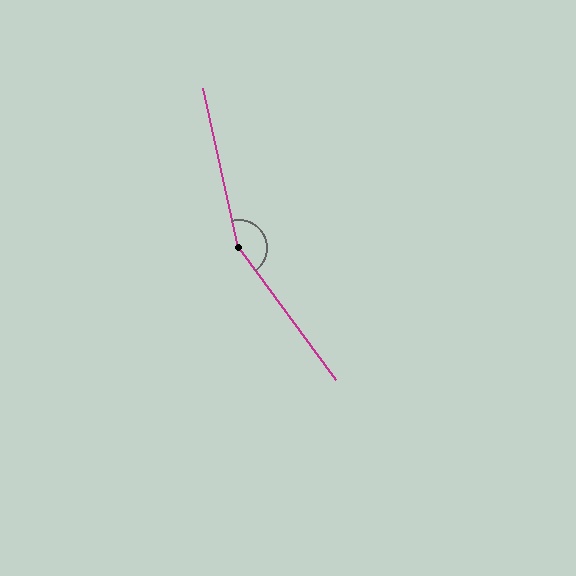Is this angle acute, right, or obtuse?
It is obtuse.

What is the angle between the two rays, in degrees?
Approximately 156 degrees.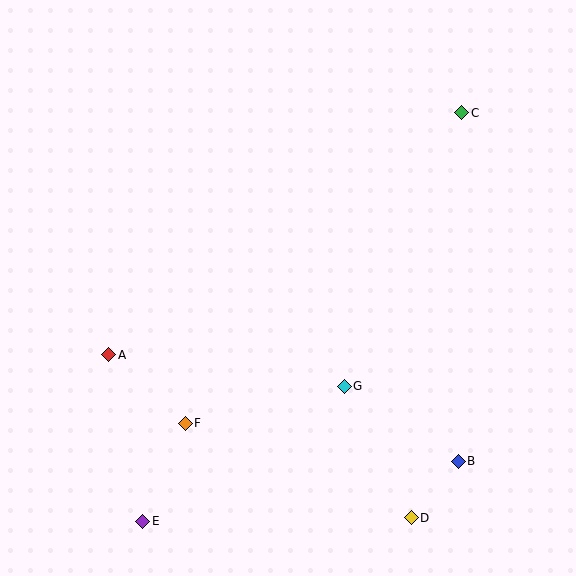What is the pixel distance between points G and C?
The distance between G and C is 298 pixels.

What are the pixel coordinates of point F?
Point F is at (185, 423).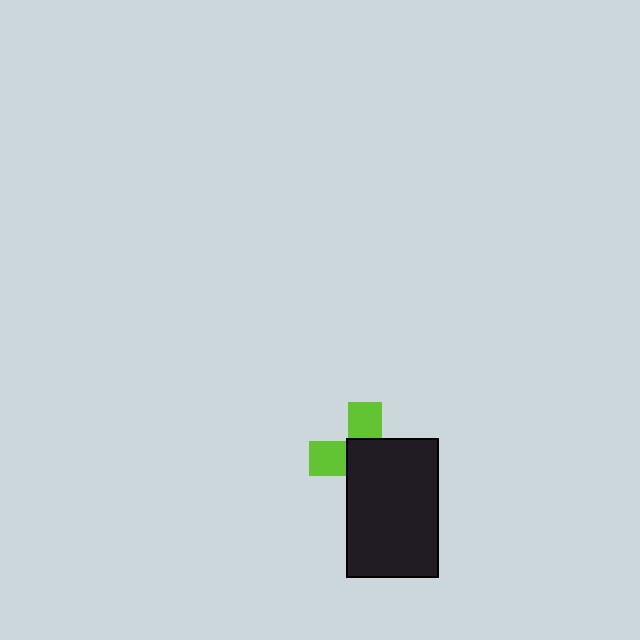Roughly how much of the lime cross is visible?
A small part of it is visible (roughly 38%).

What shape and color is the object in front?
The object in front is a black rectangle.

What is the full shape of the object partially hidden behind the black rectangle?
The partially hidden object is a lime cross.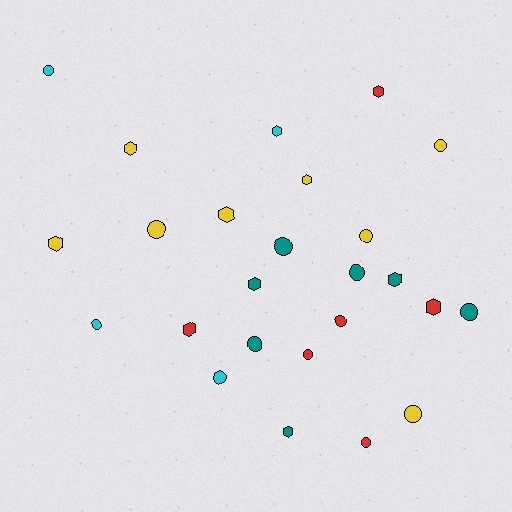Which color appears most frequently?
Yellow, with 8 objects.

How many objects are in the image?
There are 25 objects.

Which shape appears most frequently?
Circle, with 14 objects.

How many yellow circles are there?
There are 4 yellow circles.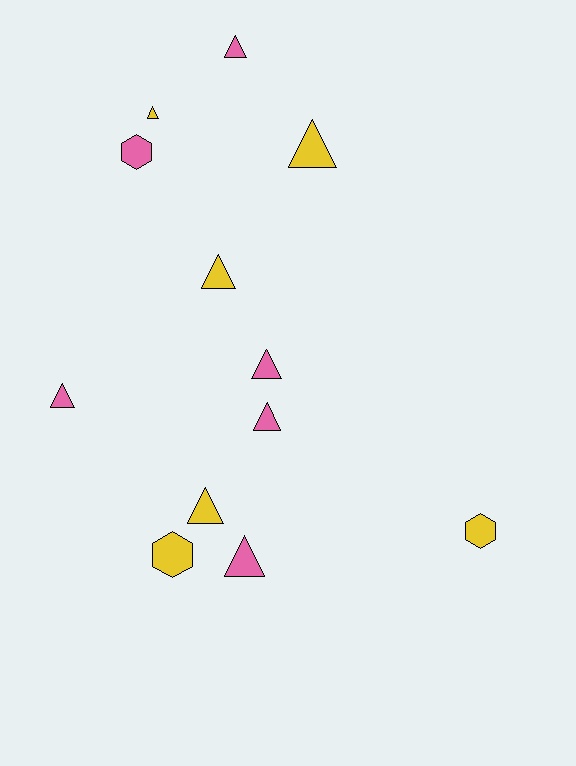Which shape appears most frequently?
Triangle, with 9 objects.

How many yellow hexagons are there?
There are 2 yellow hexagons.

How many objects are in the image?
There are 12 objects.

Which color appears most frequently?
Yellow, with 6 objects.